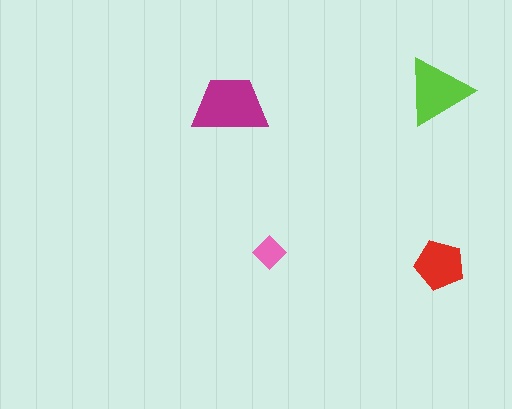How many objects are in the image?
There are 4 objects in the image.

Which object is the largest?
The magenta trapezoid.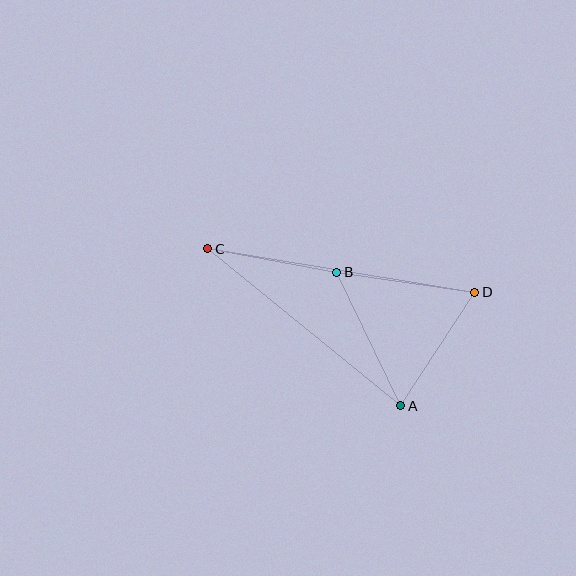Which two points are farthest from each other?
Points C and D are farthest from each other.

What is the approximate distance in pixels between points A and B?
The distance between A and B is approximately 148 pixels.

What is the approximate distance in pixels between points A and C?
The distance between A and C is approximately 249 pixels.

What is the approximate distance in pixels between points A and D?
The distance between A and D is approximately 136 pixels.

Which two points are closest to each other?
Points B and C are closest to each other.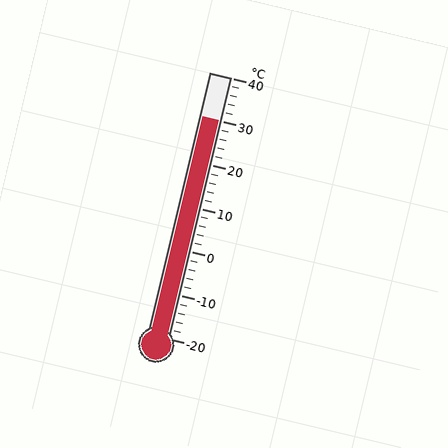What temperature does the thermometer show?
The thermometer shows approximately 30°C.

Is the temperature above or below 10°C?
The temperature is above 10°C.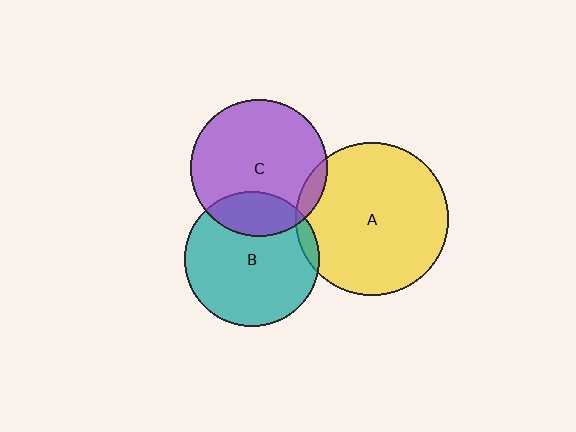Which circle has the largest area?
Circle A (yellow).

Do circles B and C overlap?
Yes.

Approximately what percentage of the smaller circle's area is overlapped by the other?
Approximately 20%.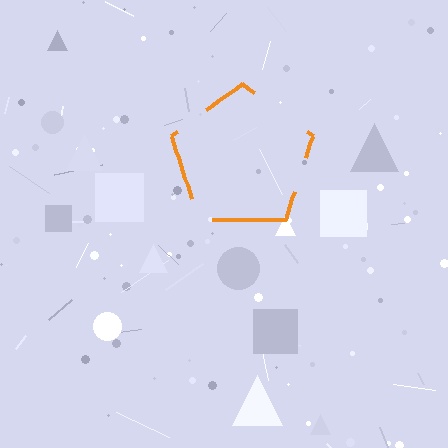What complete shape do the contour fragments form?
The contour fragments form a pentagon.